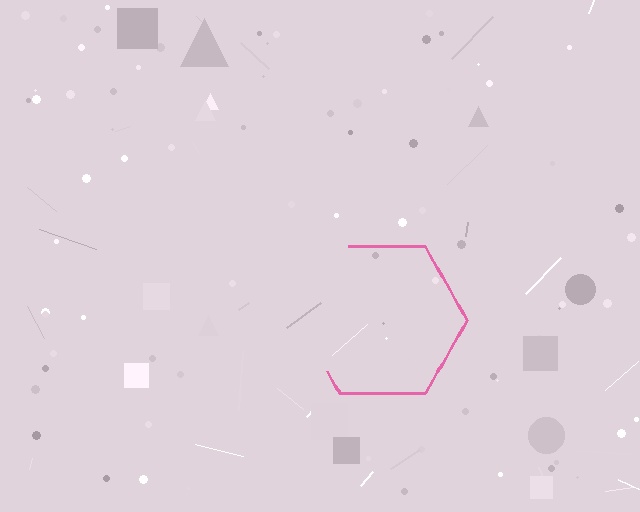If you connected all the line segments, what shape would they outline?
They would outline a hexagon.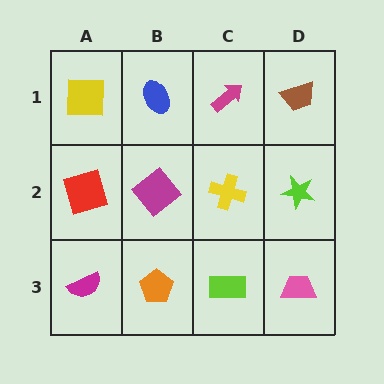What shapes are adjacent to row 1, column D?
A lime star (row 2, column D), a magenta arrow (row 1, column C).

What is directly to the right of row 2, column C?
A lime star.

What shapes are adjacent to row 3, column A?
A red square (row 2, column A), an orange pentagon (row 3, column B).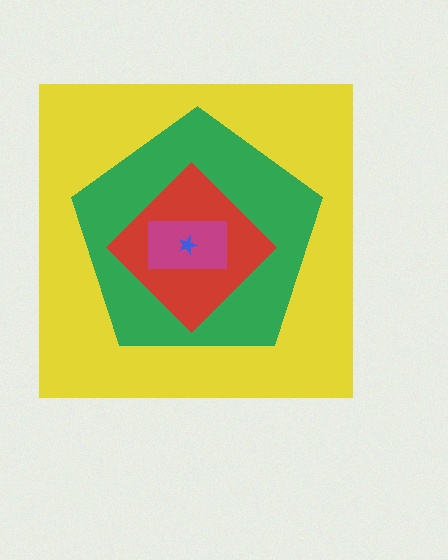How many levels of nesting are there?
5.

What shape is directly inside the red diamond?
The magenta rectangle.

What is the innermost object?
The blue star.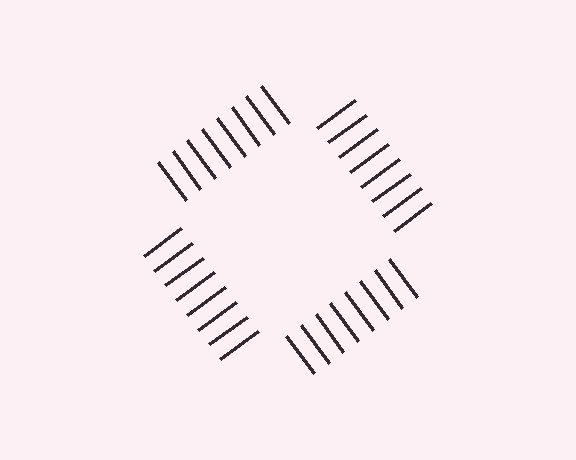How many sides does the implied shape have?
4 sides — the line-ends trace a square.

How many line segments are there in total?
32 — 8 along each of the 4 edges.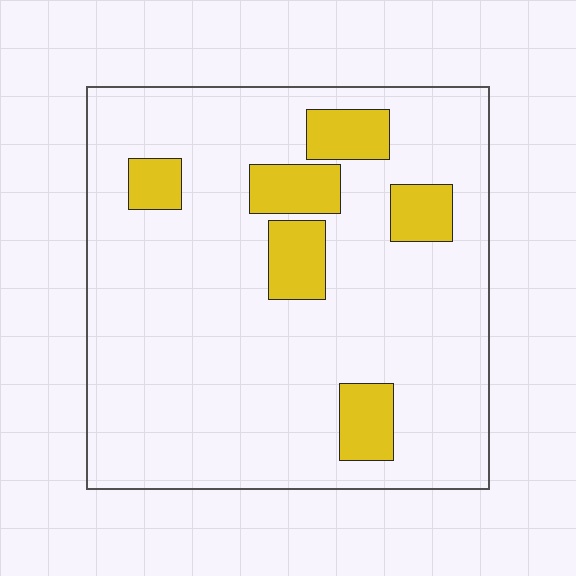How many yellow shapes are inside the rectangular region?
6.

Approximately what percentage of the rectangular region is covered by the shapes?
Approximately 15%.